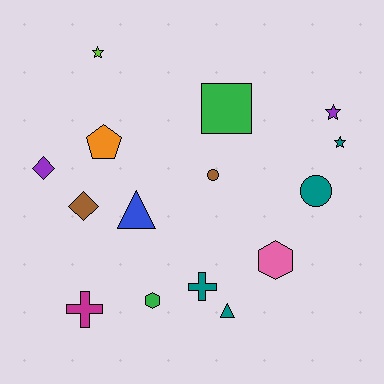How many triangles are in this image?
There are 2 triangles.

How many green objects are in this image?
There are 2 green objects.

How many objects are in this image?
There are 15 objects.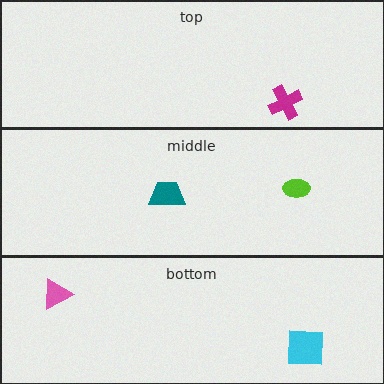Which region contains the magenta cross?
The top region.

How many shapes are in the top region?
1.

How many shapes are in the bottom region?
2.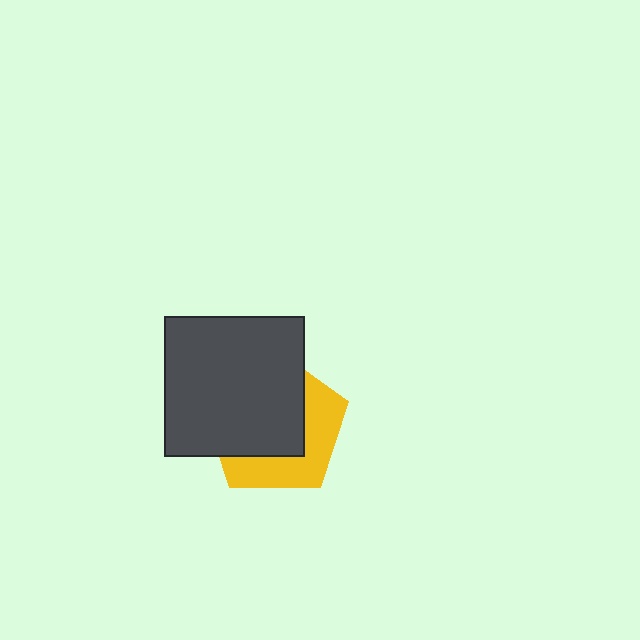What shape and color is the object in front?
The object in front is a dark gray square.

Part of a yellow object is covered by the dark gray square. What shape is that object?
It is a pentagon.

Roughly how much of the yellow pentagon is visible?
A small part of it is visible (roughly 40%).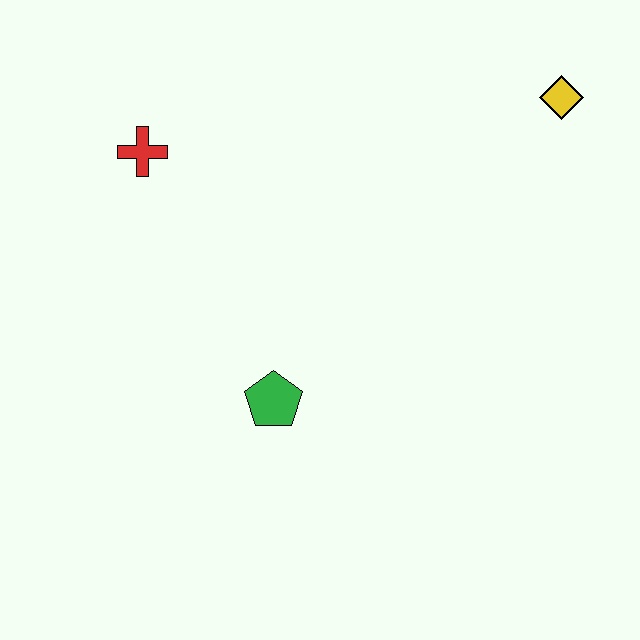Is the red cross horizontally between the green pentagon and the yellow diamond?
No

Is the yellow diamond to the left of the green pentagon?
No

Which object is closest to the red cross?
The green pentagon is closest to the red cross.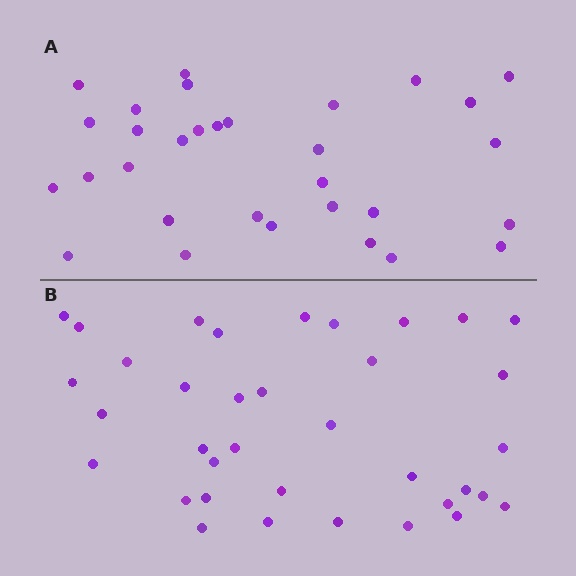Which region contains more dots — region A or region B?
Region B (the bottom region) has more dots.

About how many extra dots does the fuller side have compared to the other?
Region B has about 5 more dots than region A.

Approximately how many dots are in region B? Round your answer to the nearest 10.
About 40 dots. (The exact count is 36, which rounds to 40.)